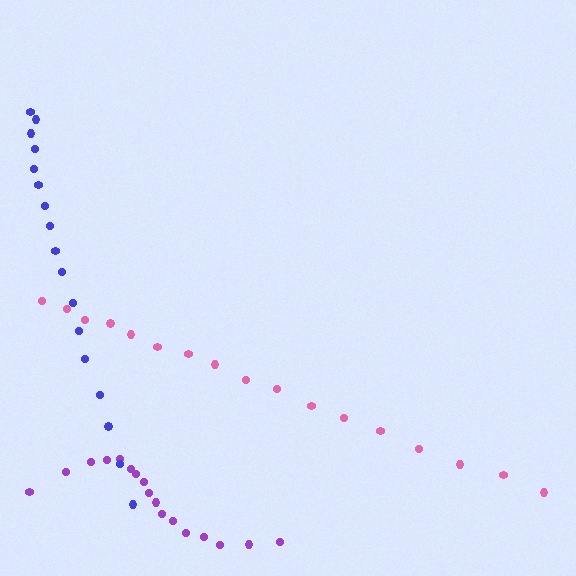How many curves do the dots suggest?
There are 3 distinct paths.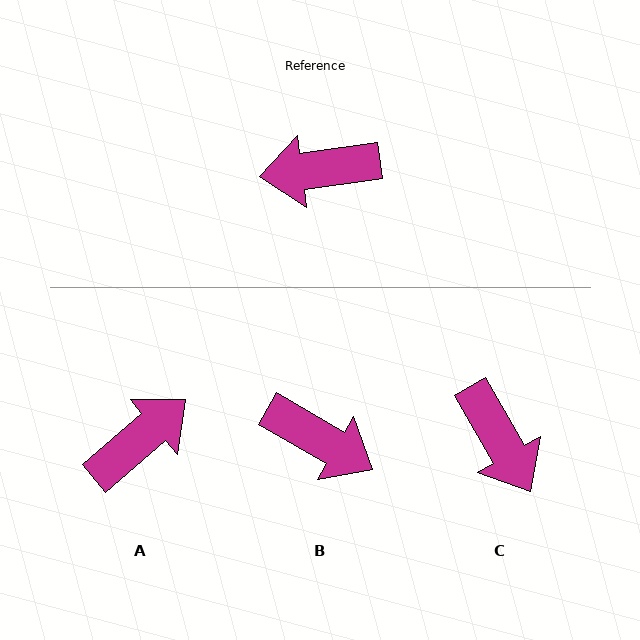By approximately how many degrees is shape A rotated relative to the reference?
Approximately 147 degrees clockwise.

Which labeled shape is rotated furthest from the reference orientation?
A, about 147 degrees away.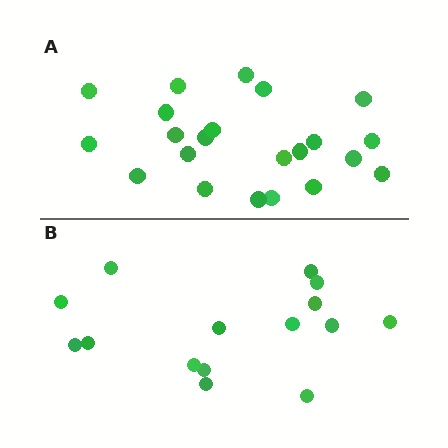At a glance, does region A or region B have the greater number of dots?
Region A (the top region) has more dots.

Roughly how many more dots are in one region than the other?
Region A has roughly 8 or so more dots than region B.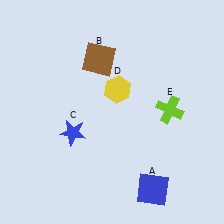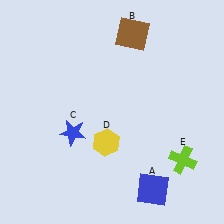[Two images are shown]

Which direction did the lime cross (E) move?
The lime cross (E) moved down.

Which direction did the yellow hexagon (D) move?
The yellow hexagon (D) moved down.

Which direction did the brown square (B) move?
The brown square (B) moved right.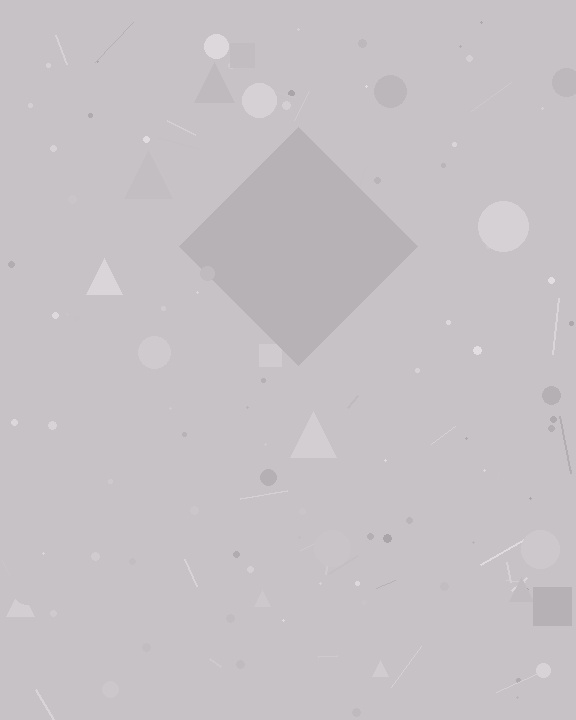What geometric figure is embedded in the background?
A diamond is embedded in the background.